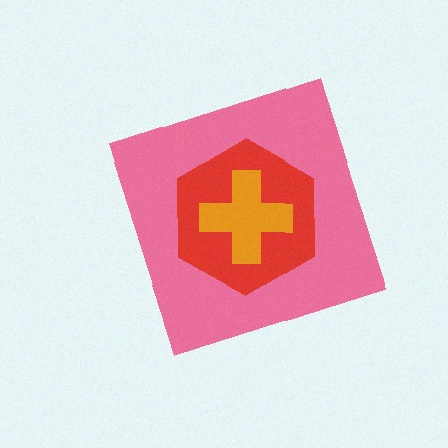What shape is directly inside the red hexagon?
The orange cross.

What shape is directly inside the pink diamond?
The red hexagon.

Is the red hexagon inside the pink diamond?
Yes.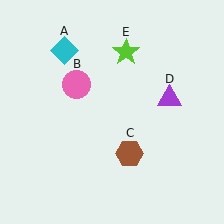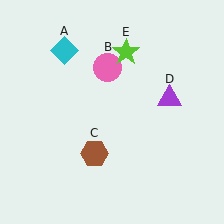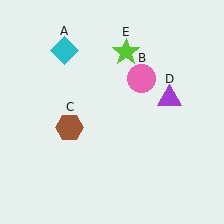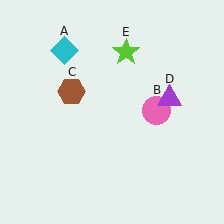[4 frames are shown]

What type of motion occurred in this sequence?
The pink circle (object B), brown hexagon (object C) rotated clockwise around the center of the scene.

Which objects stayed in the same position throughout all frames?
Cyan diamond (object A) and purple triangle (object D) and lime star (object E) remained stationary.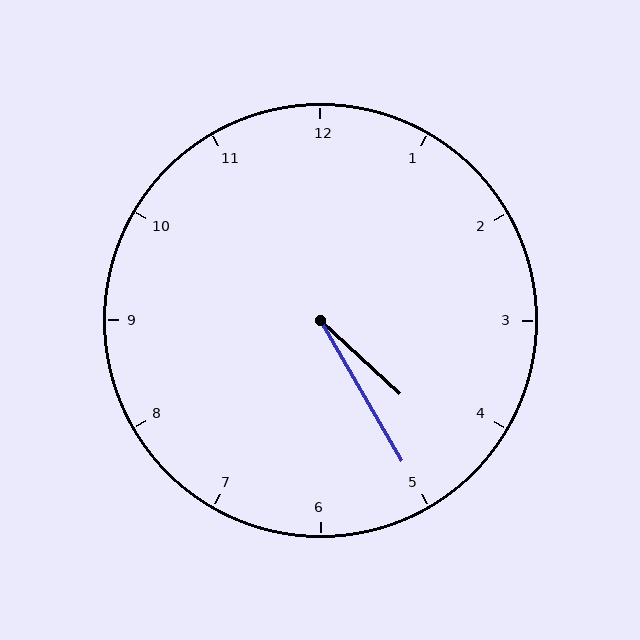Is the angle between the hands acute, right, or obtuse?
It is acute.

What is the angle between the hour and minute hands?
Approximately 18 degrees.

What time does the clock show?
4:25.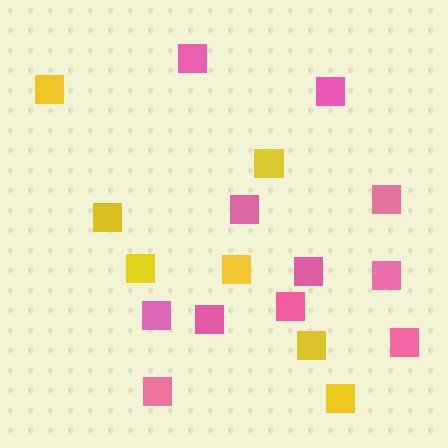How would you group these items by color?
There are 2 groups: one group of yellow squares (7) and one group of pink squares (11).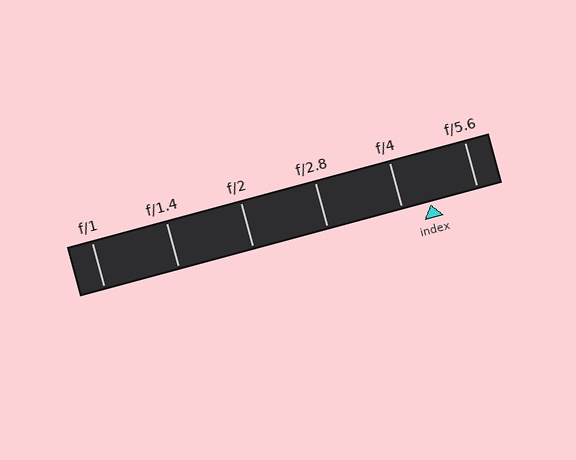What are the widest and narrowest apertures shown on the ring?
The widest aperture shown is f/1 and the narrowest is f/5.6.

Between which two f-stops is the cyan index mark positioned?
The index mark is between f/4 and f/5.6.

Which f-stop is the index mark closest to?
The index mark is closest to f/4.